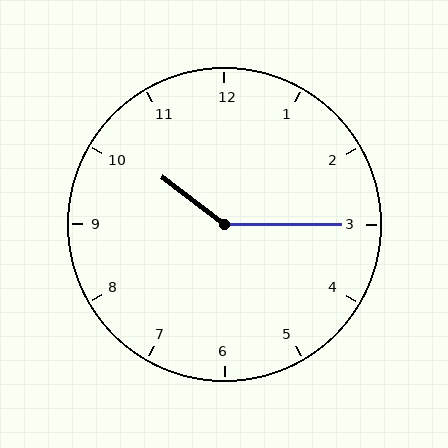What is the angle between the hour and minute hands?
Approximately 142 degrees.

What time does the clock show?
10:15.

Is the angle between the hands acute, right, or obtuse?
It is obtuse.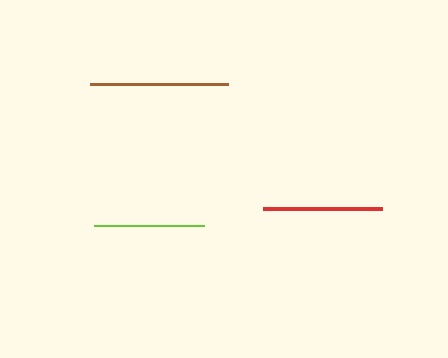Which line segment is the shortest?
The lime line is the shortest at approximately 111 pixels.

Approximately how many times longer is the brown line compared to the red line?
The brown line is approximately 1.2 times the length of the red line.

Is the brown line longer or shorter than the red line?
The brown line is longer than the red line.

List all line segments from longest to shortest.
From longest to shortest: brown, red, lime.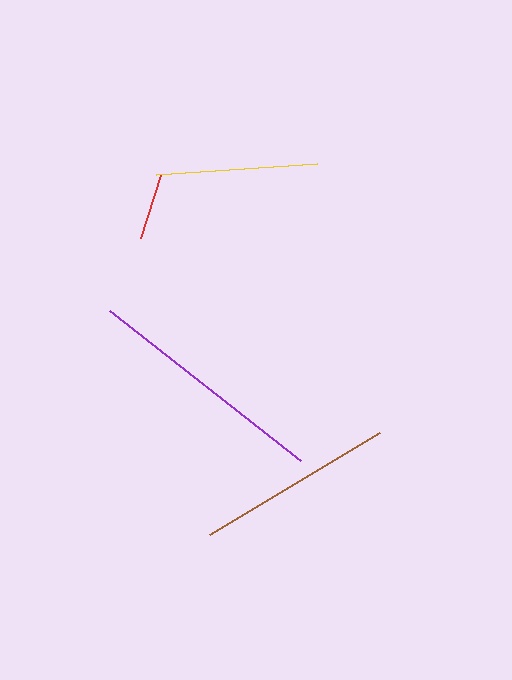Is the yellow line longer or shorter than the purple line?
The purple line is longer than the yellow line.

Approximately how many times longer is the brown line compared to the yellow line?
The brown line is approximately 1.2 times the length of the yellow line.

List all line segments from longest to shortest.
From longest to shortest: purple, brown, yellow, red.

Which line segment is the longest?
The purple line is the longest at approximately 243 pixels.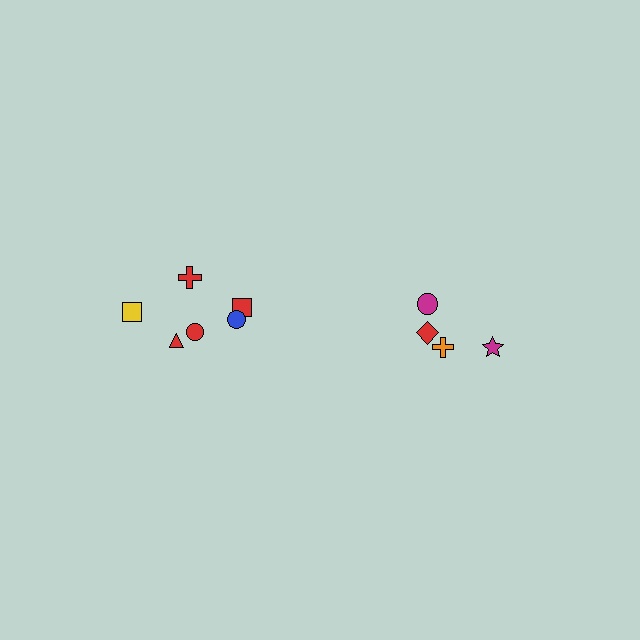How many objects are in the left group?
There are 6 objects.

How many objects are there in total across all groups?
There are 10 objects.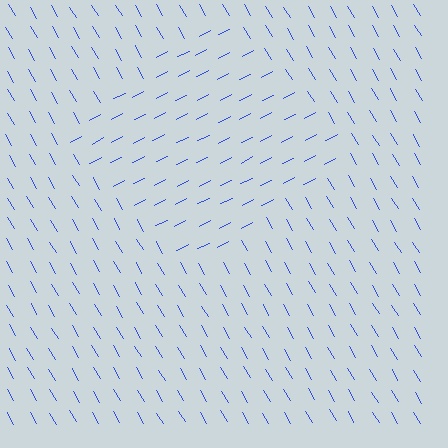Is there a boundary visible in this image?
Yes, there is a texture boundary formed by a change in line orientation.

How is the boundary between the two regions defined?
The boundary is defined purely by a change in line orientation (approximately 87 degrees difference). All lines are the same color and thickness.